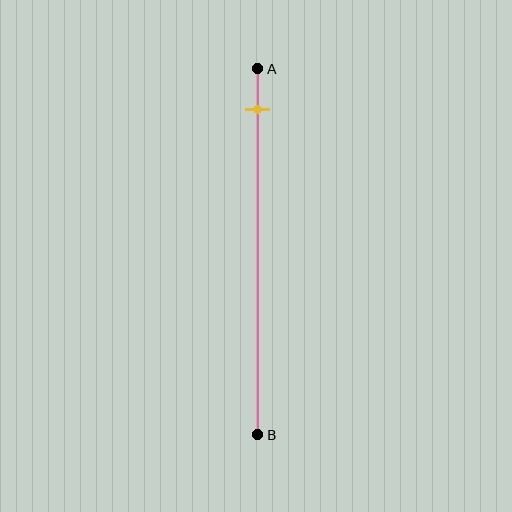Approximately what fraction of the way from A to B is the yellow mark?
The yellow mark is approximately 10% of the way from A to B.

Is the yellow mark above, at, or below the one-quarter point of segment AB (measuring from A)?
The yellow mark is above the one-quarter point of segment AB.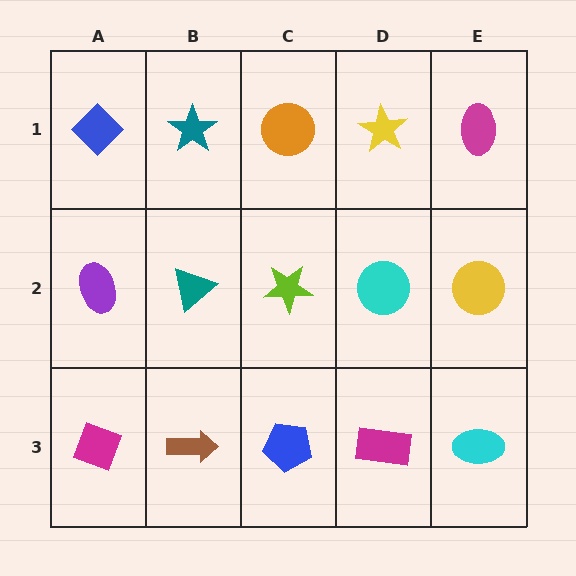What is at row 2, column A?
A purple ellipse.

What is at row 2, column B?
A teal triangle.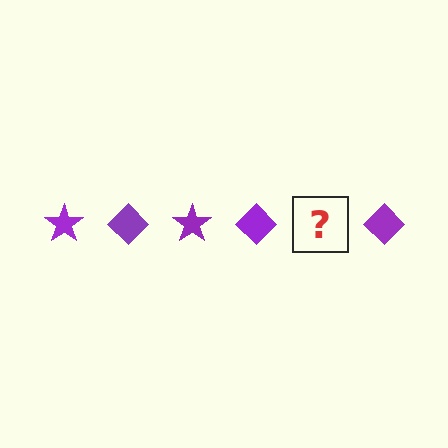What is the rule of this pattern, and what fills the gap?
The rule is that the pattern cycles through star, diamond shapes in purple. The gap should be filled with a purple star.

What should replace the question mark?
The question mark should be replaced with a purple star.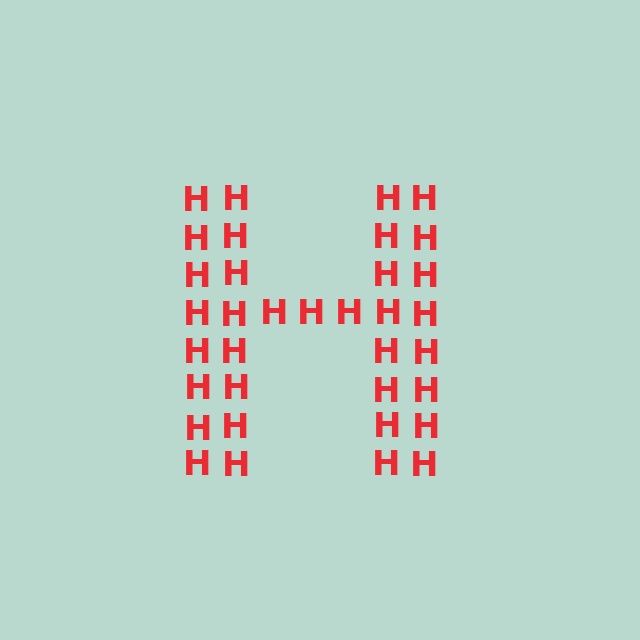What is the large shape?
The large shape is the letter H.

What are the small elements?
The small elements are letter H's.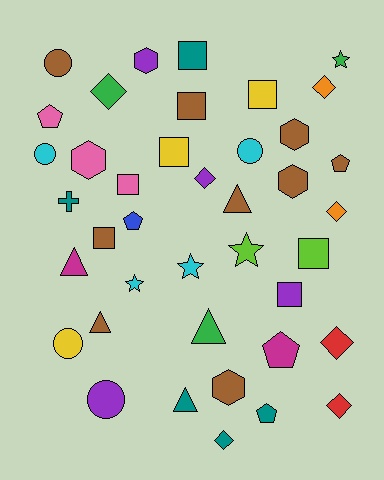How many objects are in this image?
There are 40 objects.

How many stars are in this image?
There are 4 stars.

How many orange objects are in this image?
There are 2 orange objects.